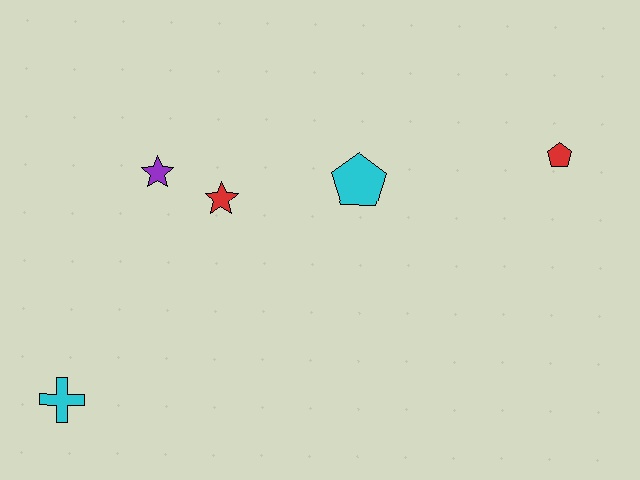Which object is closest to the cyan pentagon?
The red star is closest to the cyan pentagon.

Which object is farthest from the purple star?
The red pentagon is farthest from the purple star.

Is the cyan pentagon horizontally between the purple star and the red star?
No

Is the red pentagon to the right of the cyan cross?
Yes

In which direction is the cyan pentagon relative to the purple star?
The cyan pentagon is to the right of the purple star.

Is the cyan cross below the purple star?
Yes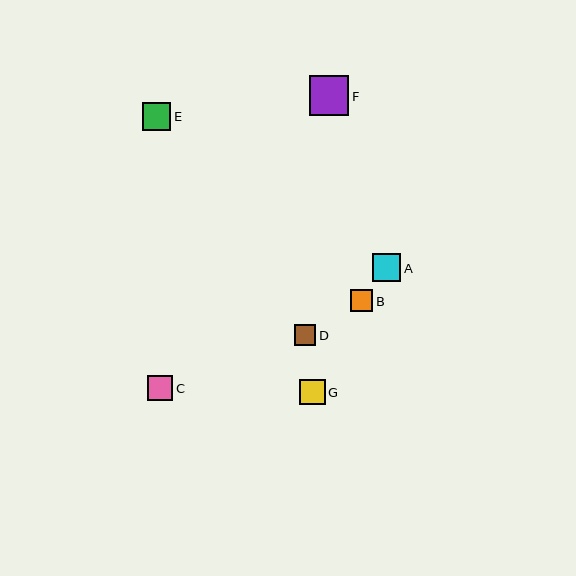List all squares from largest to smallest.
From largest to smallest: F, E, A, G, C, B, D.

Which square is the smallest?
Square D is the smallest with a size of approximately 21 pixels.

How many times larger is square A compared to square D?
Square A is approximately 1.3 times the size of square D.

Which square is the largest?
Square F is the largest with a size of approximately 39 pixels.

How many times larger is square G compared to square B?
Square G is approximately 1.2 times the size of square B.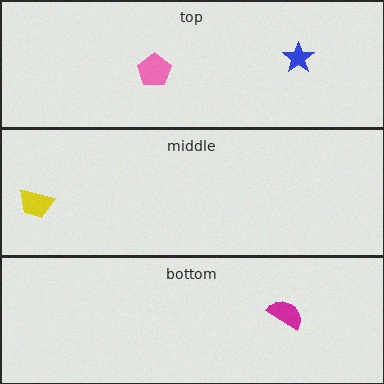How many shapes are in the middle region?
1.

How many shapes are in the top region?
2.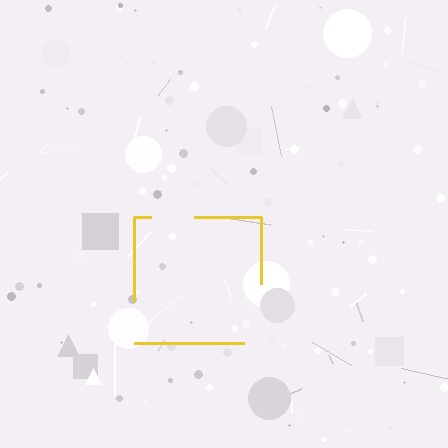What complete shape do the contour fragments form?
The contour fragments form a square.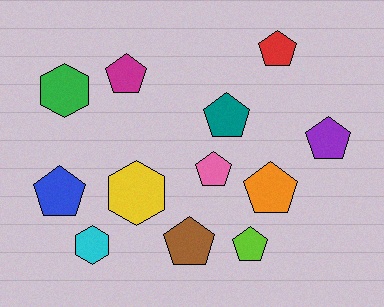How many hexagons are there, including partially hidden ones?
There are 3 hexagons.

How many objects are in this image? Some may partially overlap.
There are 12 objects.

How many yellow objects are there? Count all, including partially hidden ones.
There is 1 yellow object.